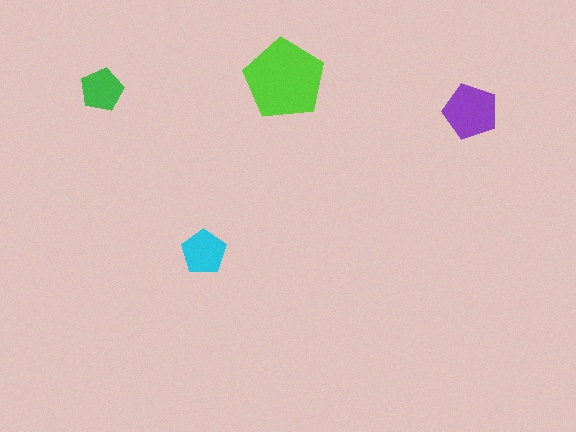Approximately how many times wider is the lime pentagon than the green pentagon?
About 2 times wider.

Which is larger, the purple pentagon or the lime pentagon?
The lime one.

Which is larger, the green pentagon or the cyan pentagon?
The cyan one.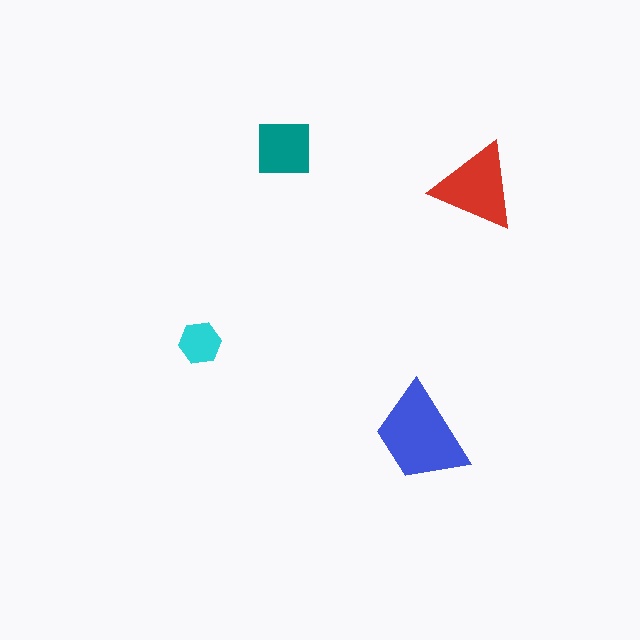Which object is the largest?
The blue trapezoid.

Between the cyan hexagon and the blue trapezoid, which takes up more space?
The blue trapezoid.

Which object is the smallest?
The cyan hexagon.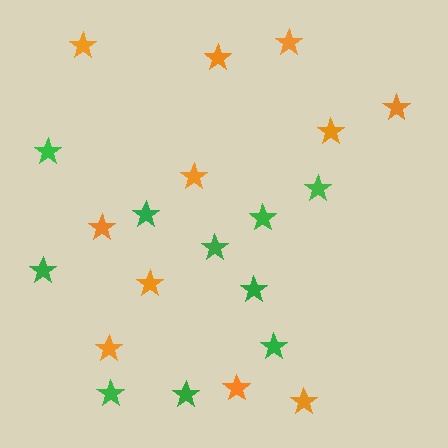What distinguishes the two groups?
There are 2 groups: one group of green stars (10) and one group of orange stars (11).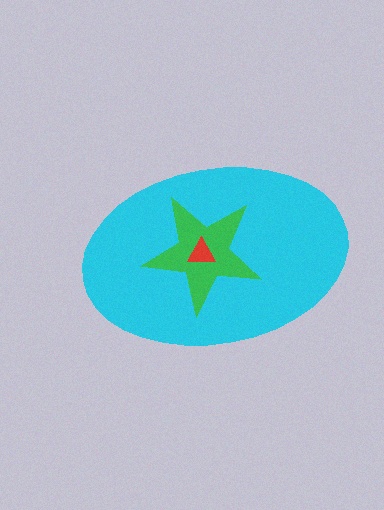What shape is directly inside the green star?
The red triangle.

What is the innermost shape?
The red triangle.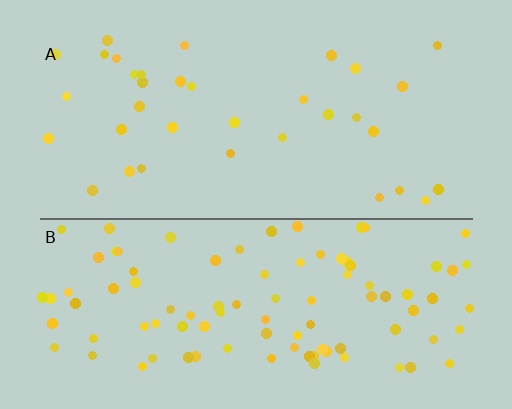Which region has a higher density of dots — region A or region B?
B (the bottom).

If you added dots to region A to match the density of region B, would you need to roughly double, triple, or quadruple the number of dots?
Approximately triple.